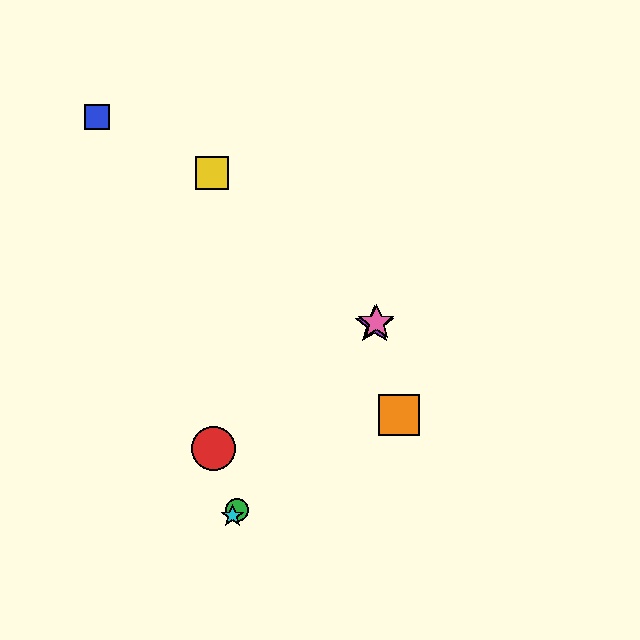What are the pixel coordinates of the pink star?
The pink star is at (376, 323).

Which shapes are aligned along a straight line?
The green circle, the purple star, the cyan star, the pink star are aligned along a straight line.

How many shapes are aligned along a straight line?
4 shapes (the green circle, the purple star, the cyan star, the pink star) are aligned along a straight line.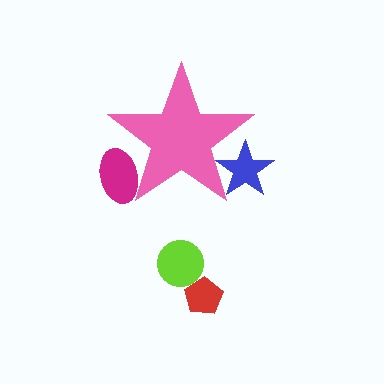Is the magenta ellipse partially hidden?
Yes, the magenta ellipse is partially hidden behind the pink star.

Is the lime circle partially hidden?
No, the lime circle is fully visible.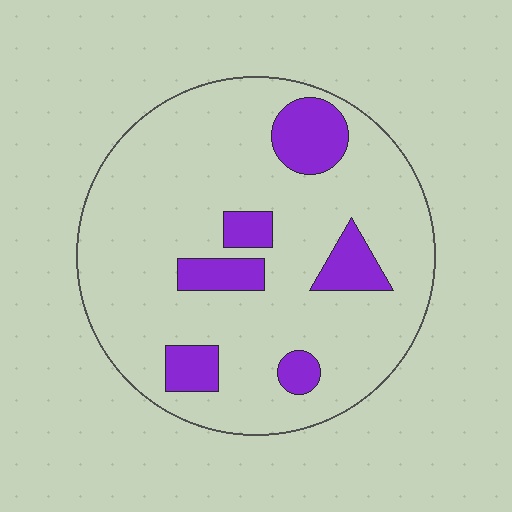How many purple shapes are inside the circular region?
6.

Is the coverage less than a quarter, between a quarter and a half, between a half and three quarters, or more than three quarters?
Less than a quarter.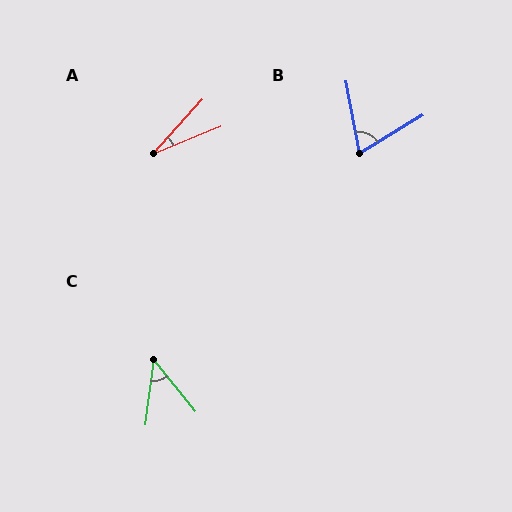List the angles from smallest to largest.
A (26°), C (46°), B (69°).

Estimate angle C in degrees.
Approximately 46 degrees.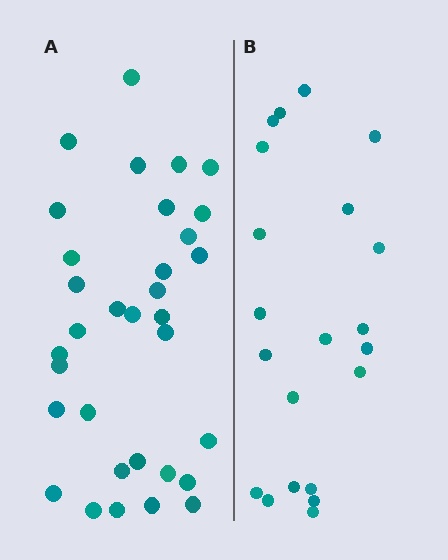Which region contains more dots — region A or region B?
Region A (the left region) has more dots.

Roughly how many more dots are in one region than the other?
Region A has roughly 12 or so more dots than region B.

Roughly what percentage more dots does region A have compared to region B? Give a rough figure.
About 55% more.